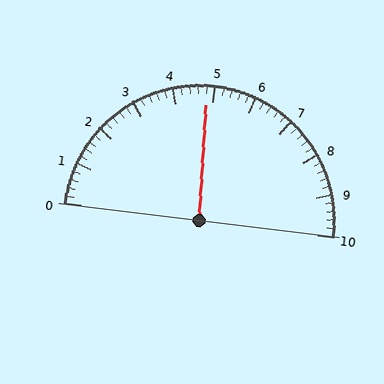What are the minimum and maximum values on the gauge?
The gauge ranges from 0 to 10.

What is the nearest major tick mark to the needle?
The nearest major tick mark is 5.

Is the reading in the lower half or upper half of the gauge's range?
The reading is in the lower half of the range (0 to 10).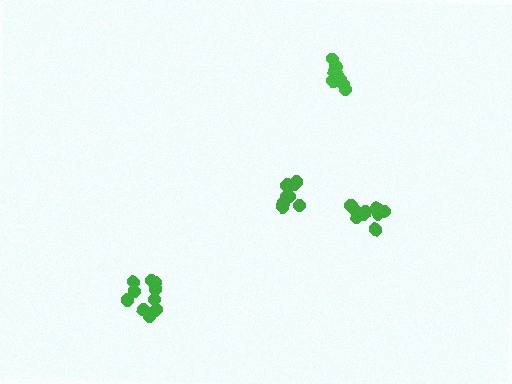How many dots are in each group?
Group 1: 10 dots, Group 2: 9 dots, Group 3: 12 dots, Group 4: 8 dots (39 total).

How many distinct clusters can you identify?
There are 4 distinct clusters.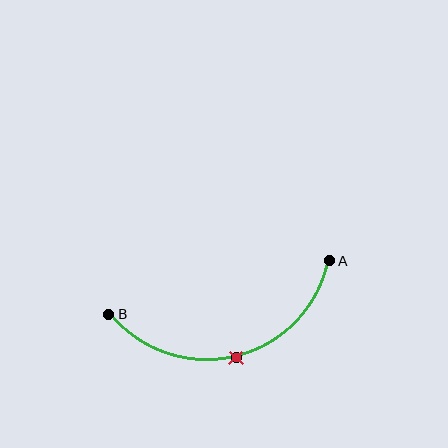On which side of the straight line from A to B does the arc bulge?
The arc bulges below the straight line connecting A and B.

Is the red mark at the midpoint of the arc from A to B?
Yes. The red mark lies on the arc at equal arc-length from both A and B — it is the arc midpoint.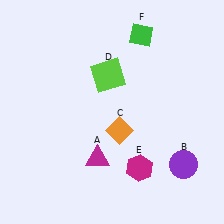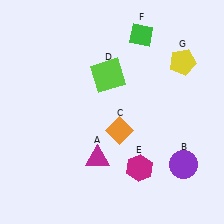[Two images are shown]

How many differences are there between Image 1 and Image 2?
There is 1 difference between the two images.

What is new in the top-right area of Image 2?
A yellow pentagon (G) was added in the top-right area of Image 2.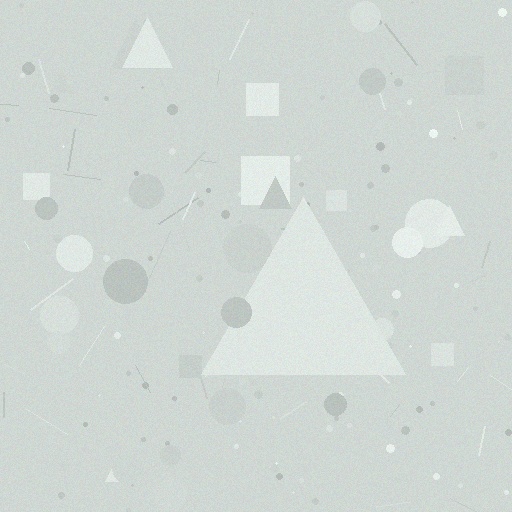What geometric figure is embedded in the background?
A triangle is embedded in the background.